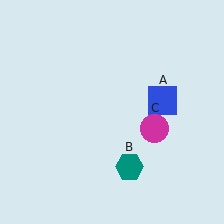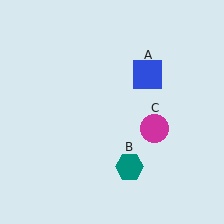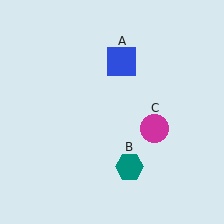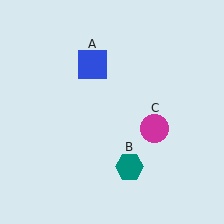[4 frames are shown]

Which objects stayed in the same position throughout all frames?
Teal hexagon (object B) and magenta circle (object C) remained stationary.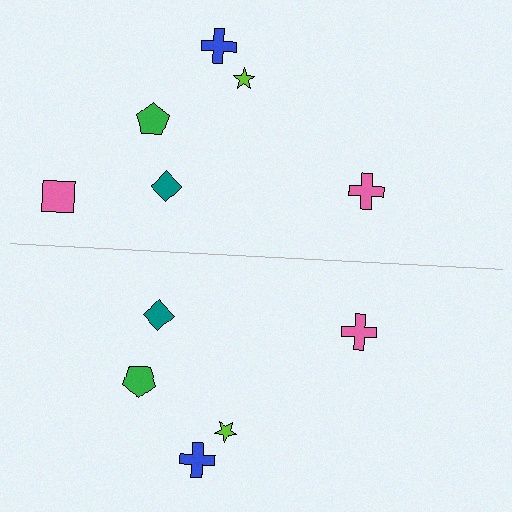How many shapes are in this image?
There are 11 shapes in this image.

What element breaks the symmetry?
A pink square is missing from the bottom side.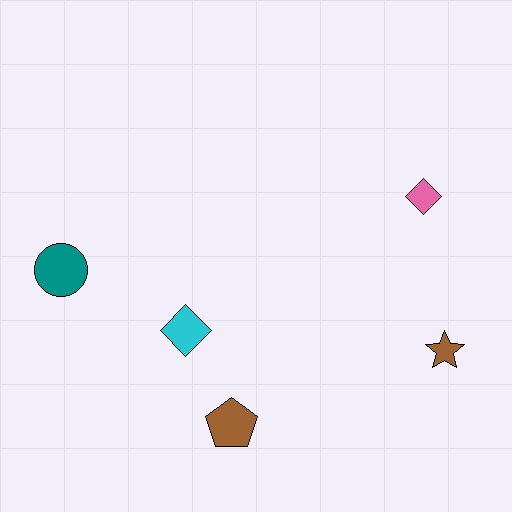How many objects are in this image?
There are 5 objects.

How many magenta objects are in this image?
There are no magenta objects.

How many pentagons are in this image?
There is 1 pentagon.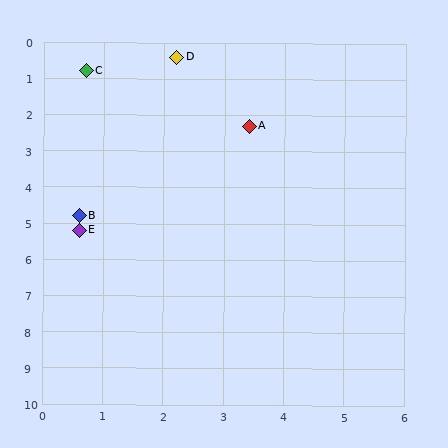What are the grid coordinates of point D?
Point D is at approximately (2.2, 0.4).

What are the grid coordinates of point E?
Point E is at approximately (0.6, 5.2).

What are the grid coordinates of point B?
Point B is at approximately (0.6, 4.8).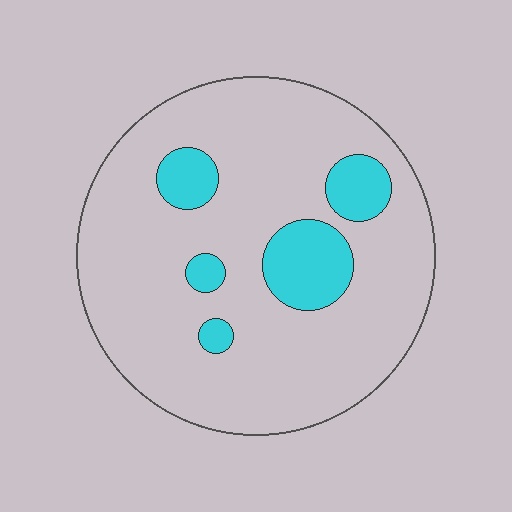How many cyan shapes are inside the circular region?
5.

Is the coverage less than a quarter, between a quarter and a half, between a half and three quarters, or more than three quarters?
Less than a quarter.